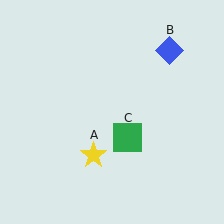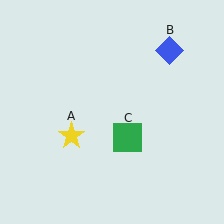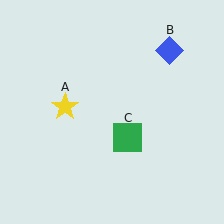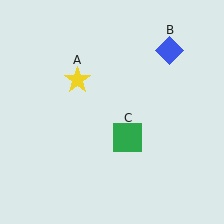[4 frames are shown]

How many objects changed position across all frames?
1 object changed position: yellow star (object A).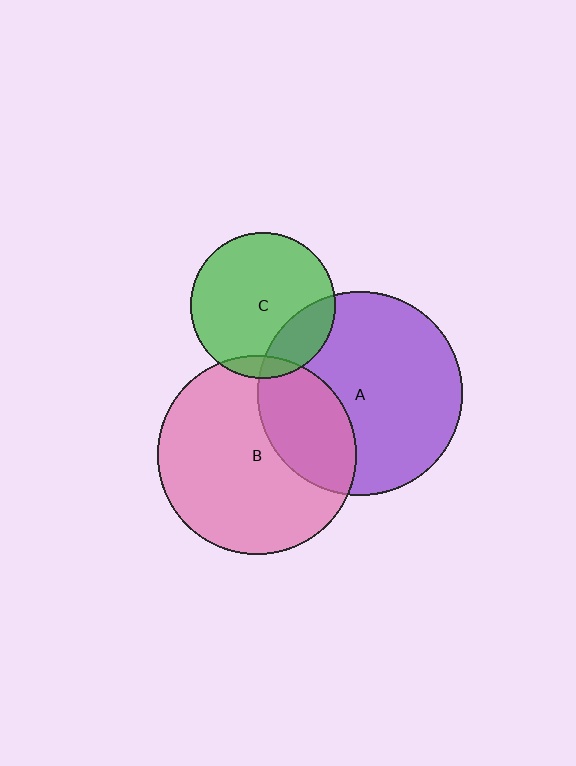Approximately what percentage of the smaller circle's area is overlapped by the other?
Approximately 10%.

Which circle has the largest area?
Circle A (purple).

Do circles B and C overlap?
Yes.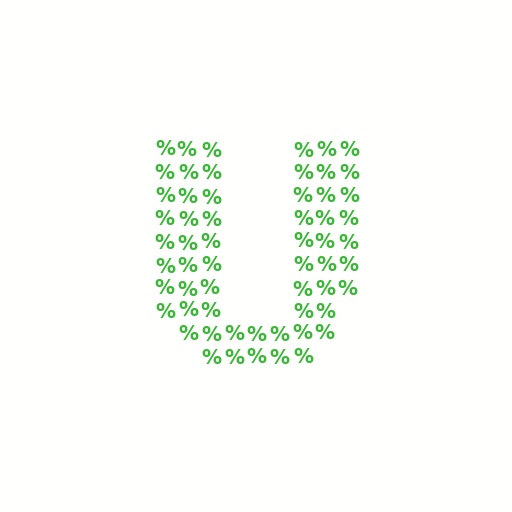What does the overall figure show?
The overall figure shows the letter U.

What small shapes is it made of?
It is made of small percent signs.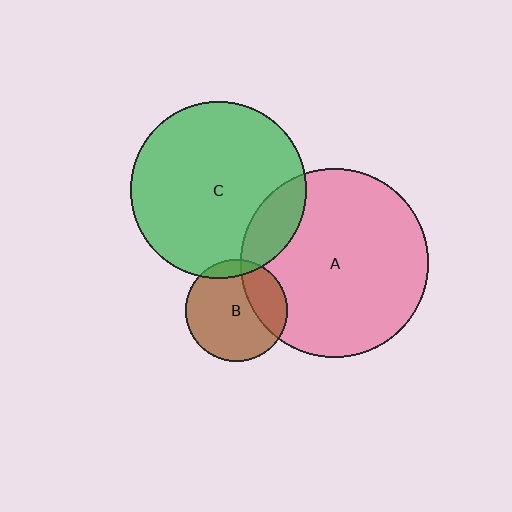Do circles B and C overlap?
Yes.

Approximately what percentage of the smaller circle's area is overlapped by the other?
Approximately 10%.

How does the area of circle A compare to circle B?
Approximately 3.4 times.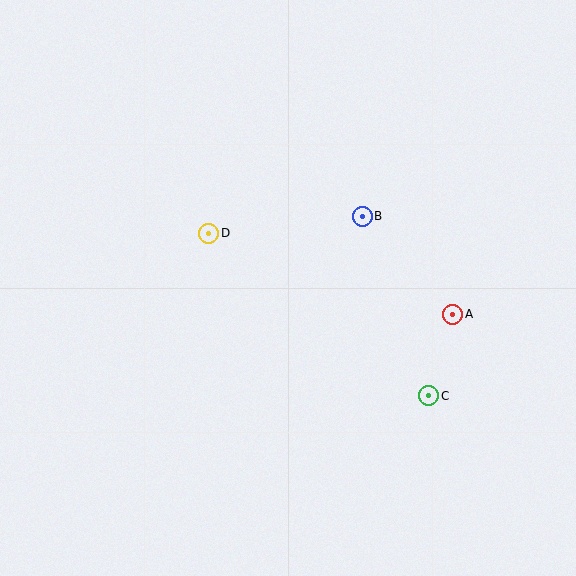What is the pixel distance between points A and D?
The distance between A and D is 258 pixels.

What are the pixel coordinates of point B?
Point B is at (362, 216).